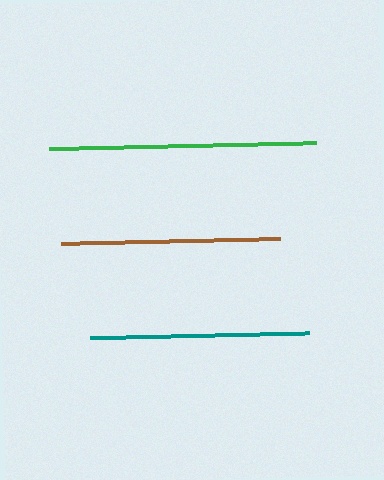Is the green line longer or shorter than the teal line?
The green line is longer than the teal line.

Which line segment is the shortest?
The teal line is the shortest at approximately 219 pixels.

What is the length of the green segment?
The green segment is approximately 267 pixels long.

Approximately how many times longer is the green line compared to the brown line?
The green line is approximately 1.2 times the length of the brown line.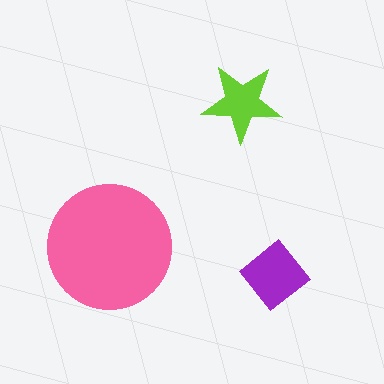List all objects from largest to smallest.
The pink circle, the purple diamond, the lime star.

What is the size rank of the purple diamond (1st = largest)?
2nd.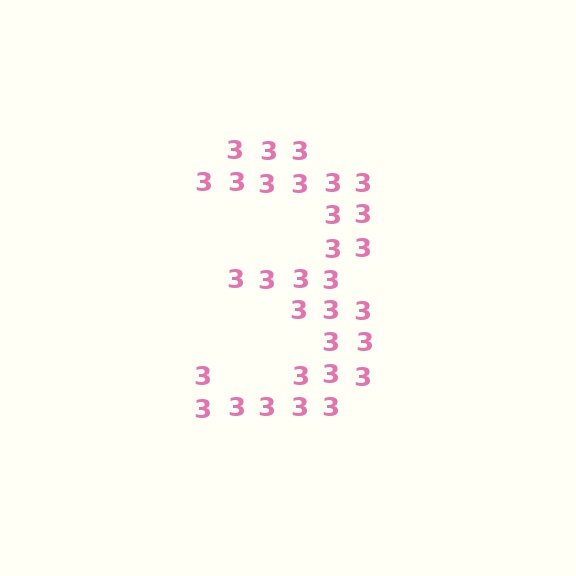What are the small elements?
The small elements are digit 3's.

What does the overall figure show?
The overall figure shows the digit 3.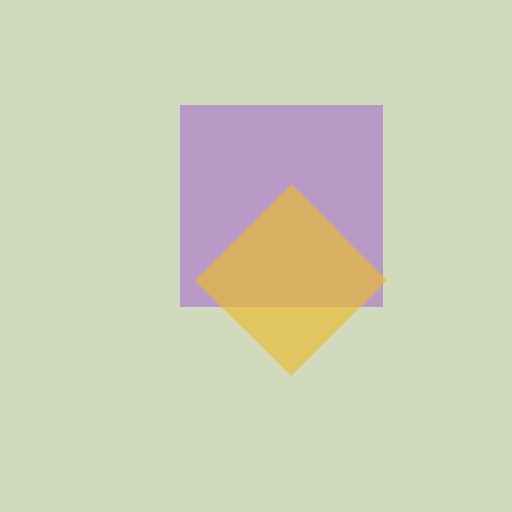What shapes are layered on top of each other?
The layered shapes are: a purple square, a yellow diamond.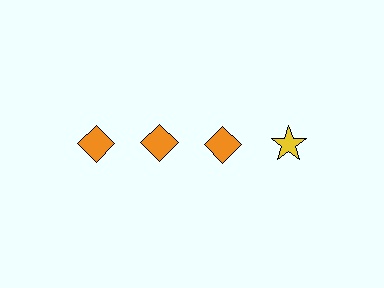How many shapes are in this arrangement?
There are 4 shapes arranged in a grid pattern.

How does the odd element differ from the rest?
It differs in both color (yellow instead of orange) and shape (star instead of diamond).